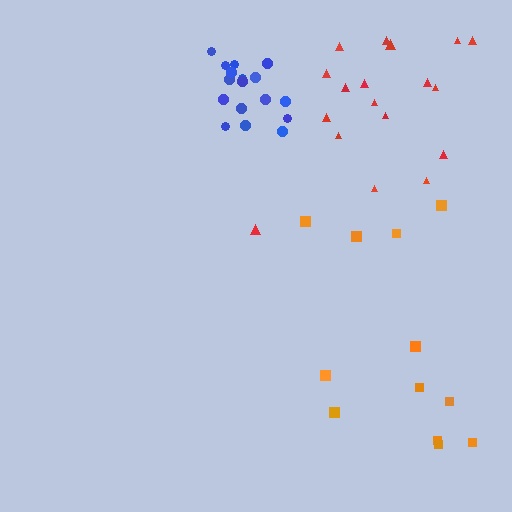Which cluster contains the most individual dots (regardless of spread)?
Red (18).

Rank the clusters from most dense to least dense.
blue, red, orange.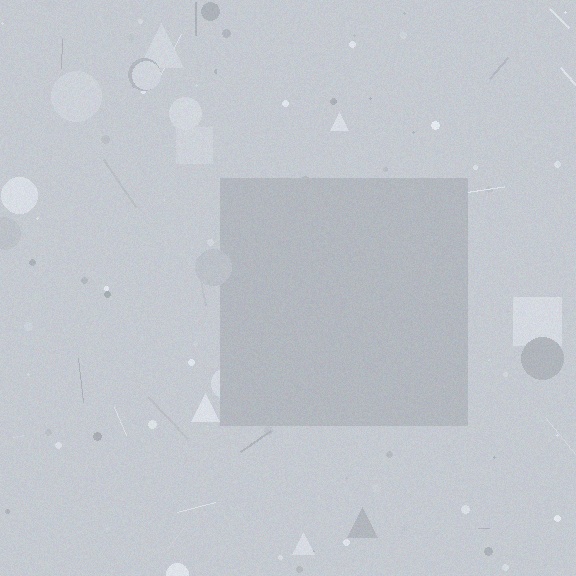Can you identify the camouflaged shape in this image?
The camouflaged shape is a square.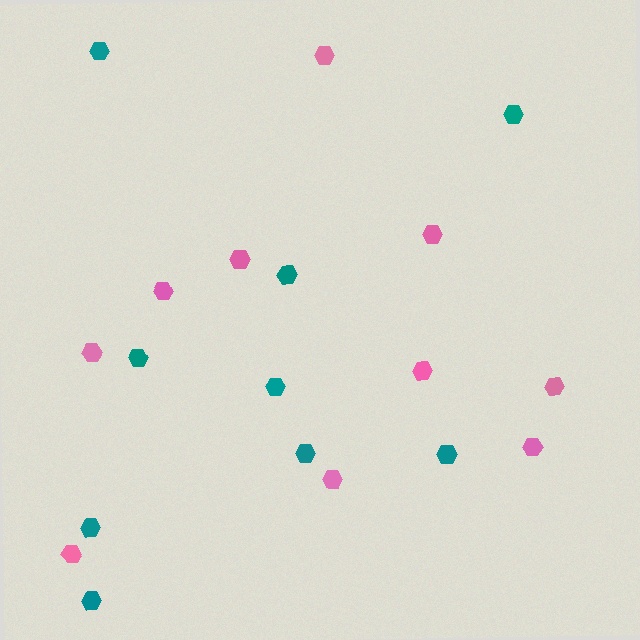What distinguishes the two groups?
There are 2 groups: one group of teal hexagons (9) and one group of pink hexagons (10).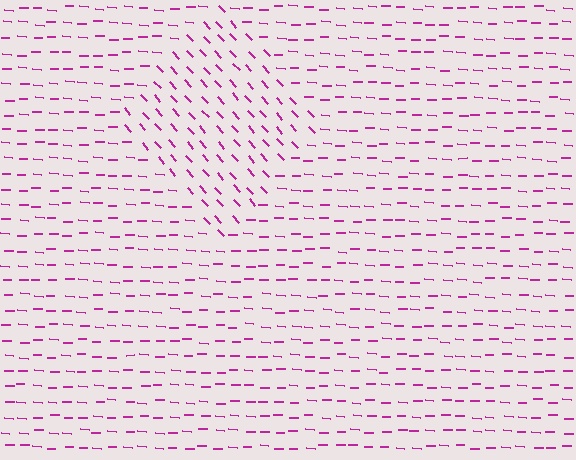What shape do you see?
I see a diamond.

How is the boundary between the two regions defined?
The boundary is defined purely by a change in line orientation (approximately 45 degrees difference). All lines are the same color and thickness.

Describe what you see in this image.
The image is filled with small magenta line segments. A diamond region in the image has lines oriented differently from the surrounding lines, creating a visible texture boundary.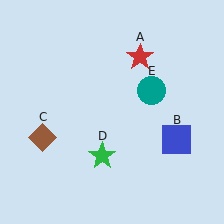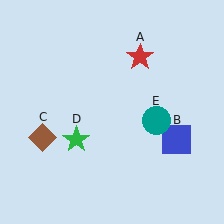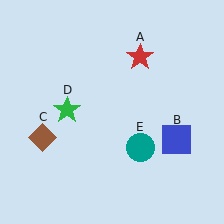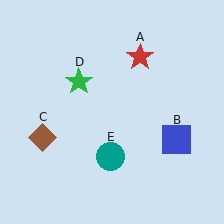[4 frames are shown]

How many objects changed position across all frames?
2 objects changed position: green star (object D), teal circle (object E).